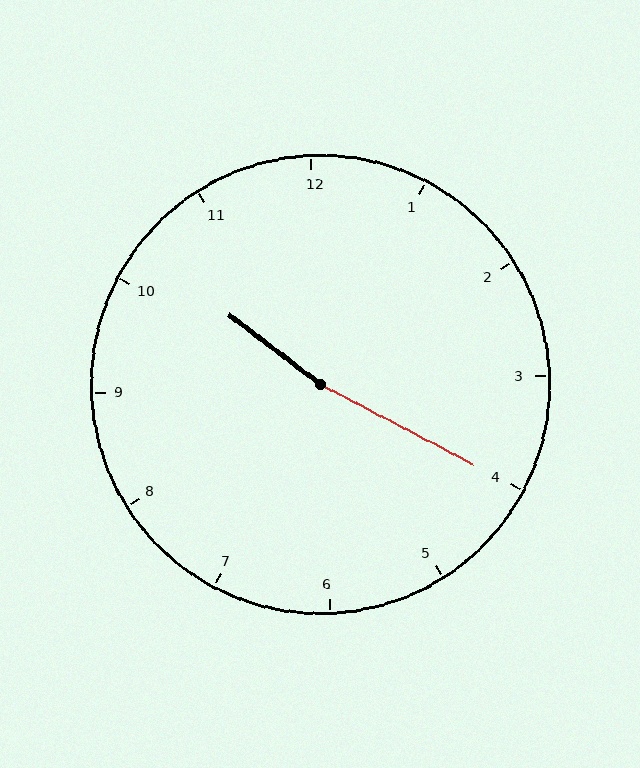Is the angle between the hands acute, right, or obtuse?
It is obtuse.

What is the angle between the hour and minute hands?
Approximately 170 degrees.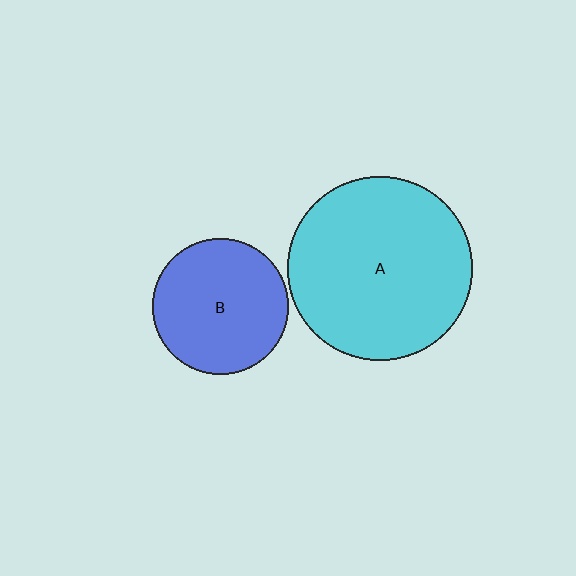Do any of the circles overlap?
No, none of the circles overlap.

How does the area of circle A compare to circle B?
Approximately 1.8 times.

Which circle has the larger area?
Circle A (cyan).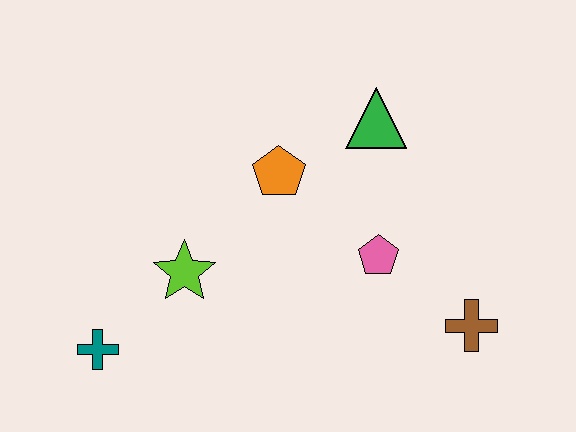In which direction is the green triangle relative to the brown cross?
The green triangle is above the brown cross.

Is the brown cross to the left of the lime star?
No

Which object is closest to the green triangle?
The orange pentagon is closest to the green triangle.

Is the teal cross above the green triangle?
No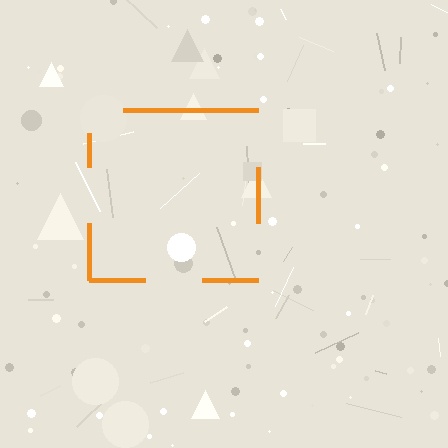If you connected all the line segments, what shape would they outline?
They would outline a square.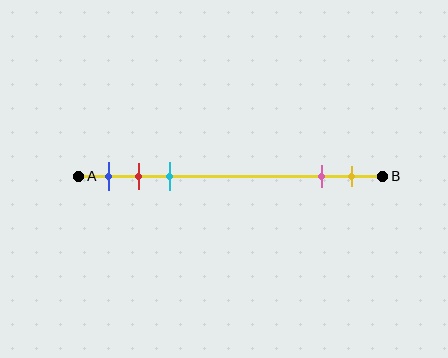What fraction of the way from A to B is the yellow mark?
The yellow mark is approximately 90% (0.9) of the way from A to B.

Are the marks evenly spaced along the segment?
No, the marks are not evenly spaced.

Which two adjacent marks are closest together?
The red and cyan marks are the closest adjacent pair.